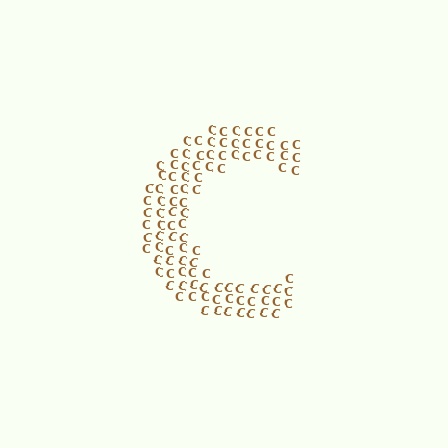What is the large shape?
The large shape is the letter C.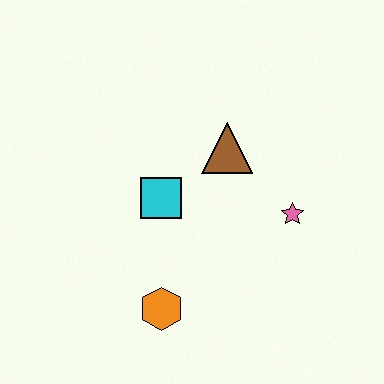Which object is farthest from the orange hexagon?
The brown triangle is farthest from the orange hexagon.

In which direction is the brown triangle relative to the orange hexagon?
The brown triangle is above the orange hexagon.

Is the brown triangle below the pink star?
No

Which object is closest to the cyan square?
The brown triangle is closest to the cyan square.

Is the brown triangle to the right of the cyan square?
Yes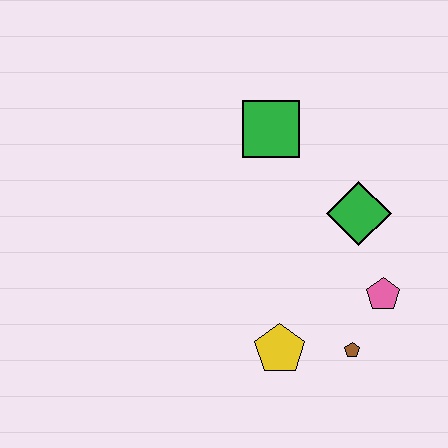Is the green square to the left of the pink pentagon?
Yes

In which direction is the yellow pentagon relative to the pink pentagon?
The yellow pentagon is to the left of the pink pentagon.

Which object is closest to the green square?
The green diamond is closest to the green square.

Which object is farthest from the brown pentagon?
The green square is farthest from the brown pentagon.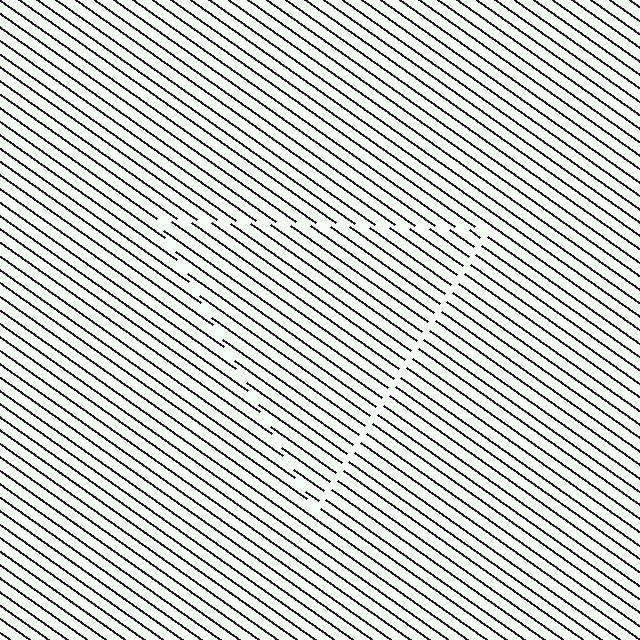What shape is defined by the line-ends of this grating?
An illusory triangle. The interior of the shape contains the same grating, shifted by half a period — the contour is defined by the phase discontinuity where line-ends from the inner and outer gratings abut.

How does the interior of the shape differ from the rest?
The interior of the shape contains the same grating, shifted by half a period — the contour is defined by the phase discontinuity where line-ends from the inner and outer gratings abut.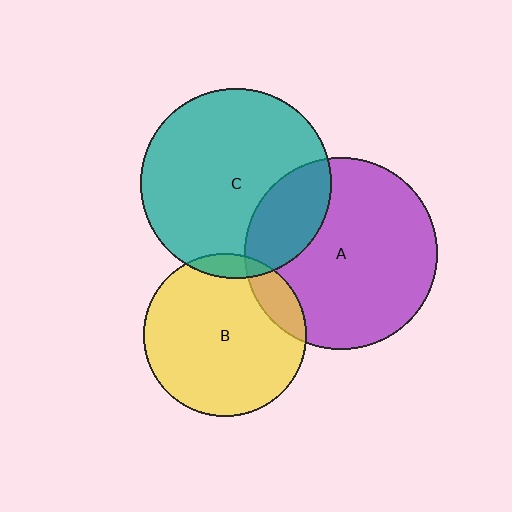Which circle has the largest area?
Circle A (purple).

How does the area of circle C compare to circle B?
Approximately 1.4 times.